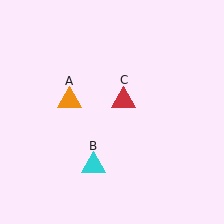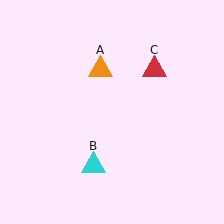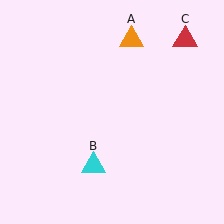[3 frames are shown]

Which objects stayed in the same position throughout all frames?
Cyan triangle (object B) remained stationary.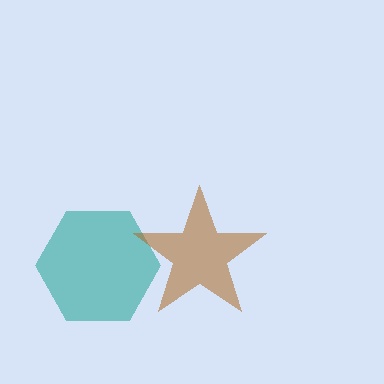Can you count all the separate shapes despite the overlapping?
Yes, there are 2 separate shapes.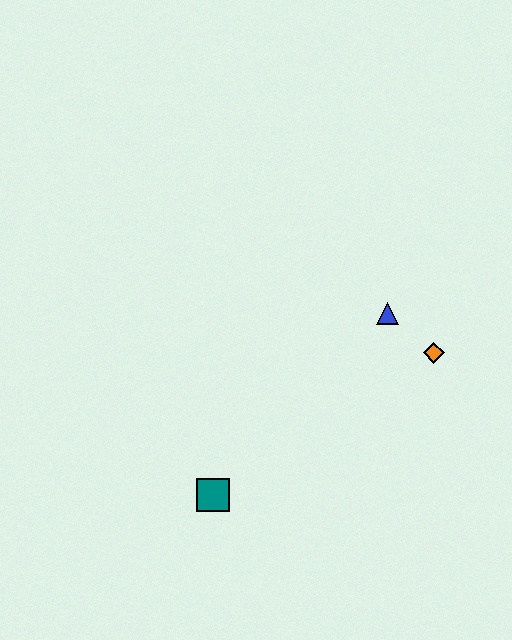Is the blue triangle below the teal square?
No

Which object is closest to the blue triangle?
The orange diamond is closest to the blue triangle.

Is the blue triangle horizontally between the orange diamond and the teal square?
Yes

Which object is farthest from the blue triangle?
The teal square is farthest from the blue triangle.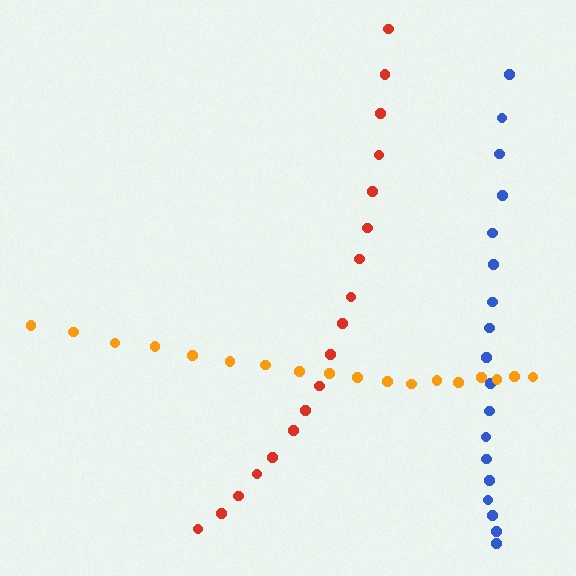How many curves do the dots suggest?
There are 3 distinct paths.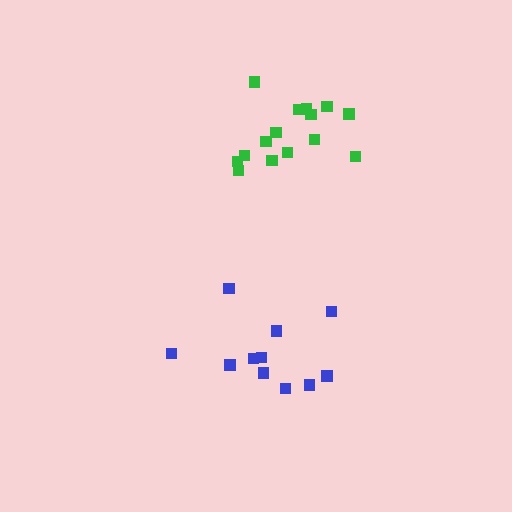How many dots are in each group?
Group 1: 11 dots, Group 2: 15 dots (26 total).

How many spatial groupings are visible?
There are 2 spatial groupings.